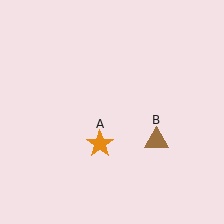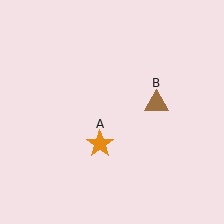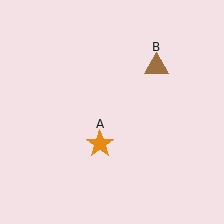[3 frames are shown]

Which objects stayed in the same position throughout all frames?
Orange star (object A) remained stationary.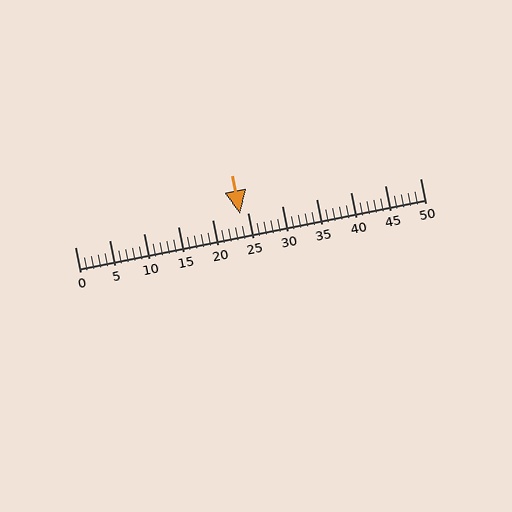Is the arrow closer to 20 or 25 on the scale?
The arrow is closer to 25.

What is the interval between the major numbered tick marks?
The major tick marks are spaced 5 units apart.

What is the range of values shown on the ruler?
The ruler shows values from 0 to 50.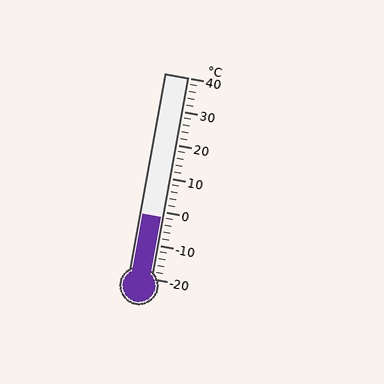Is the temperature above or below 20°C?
The temperature is below 20°C.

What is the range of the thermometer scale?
The thermometer scale ranges from -20°C to 40°C.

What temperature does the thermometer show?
The thermometer shows approximately -2°C.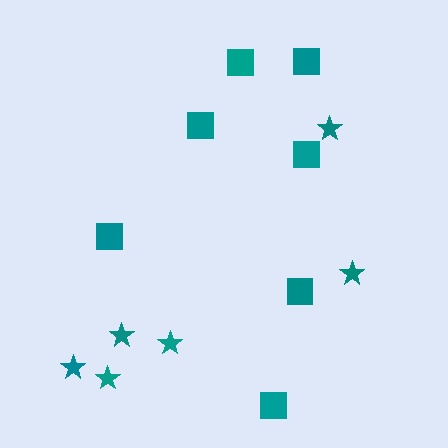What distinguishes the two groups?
There are 2 groups: one group of squares (7) and one group of stars (6).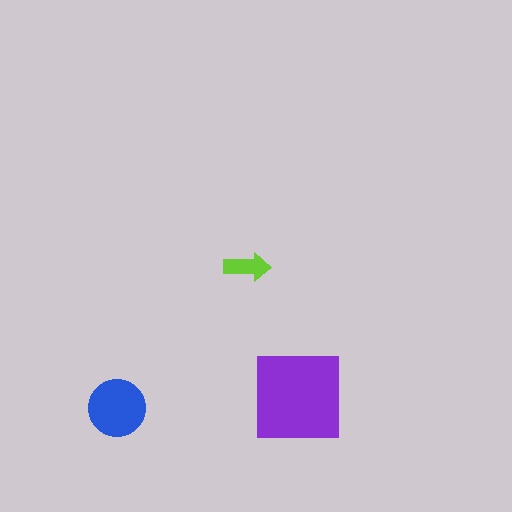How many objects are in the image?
There are 3 objects in the image.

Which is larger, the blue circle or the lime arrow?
The blue circle.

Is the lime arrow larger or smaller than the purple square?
Smaller.